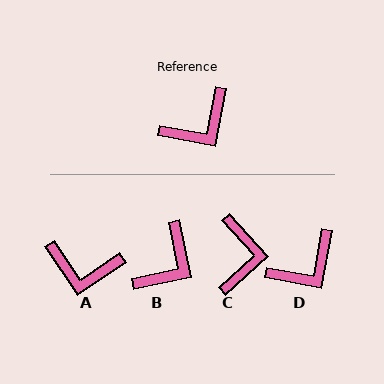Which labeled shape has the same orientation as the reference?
D.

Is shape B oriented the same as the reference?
No, it is off by about 22 degrees.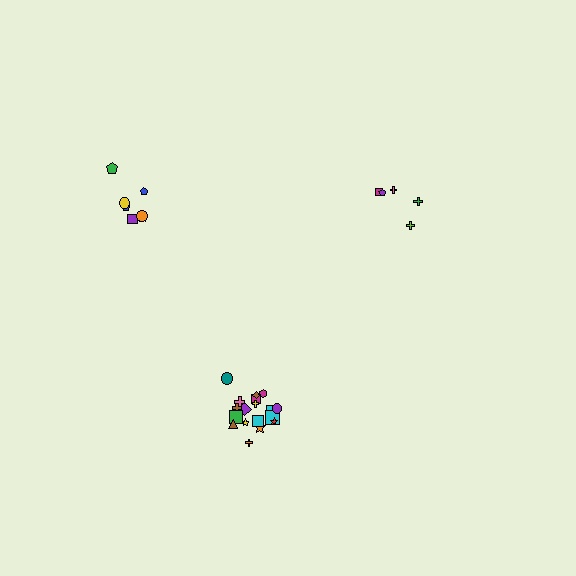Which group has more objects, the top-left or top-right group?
The top-left group.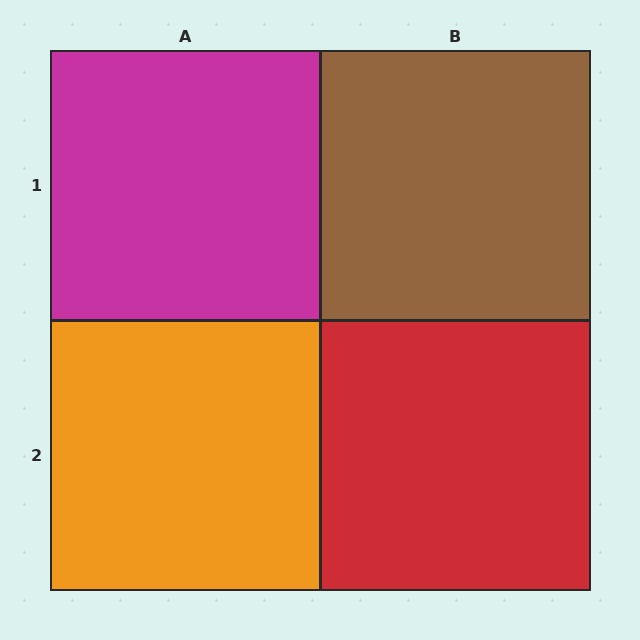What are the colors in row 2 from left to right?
Orange, red.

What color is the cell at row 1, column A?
Magenta.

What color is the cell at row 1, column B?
Brown.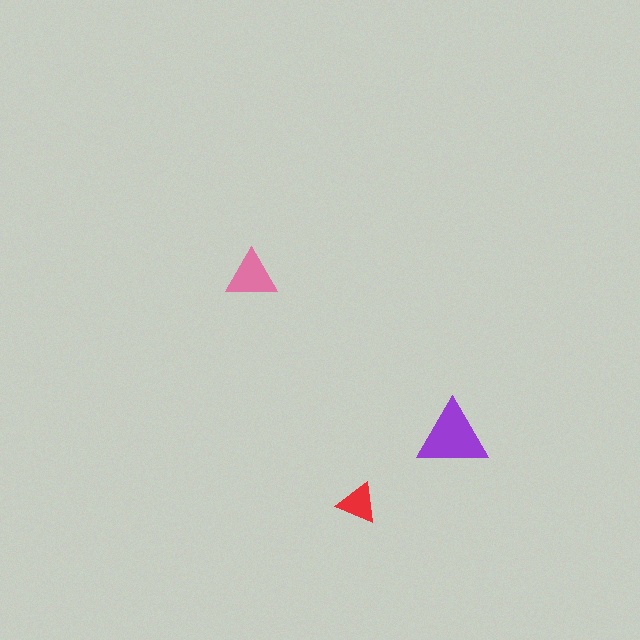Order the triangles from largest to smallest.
the purple one, the pink one, the red one.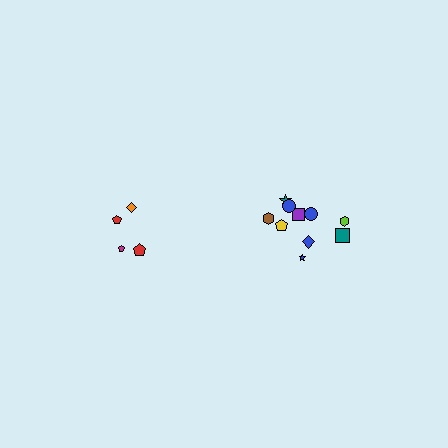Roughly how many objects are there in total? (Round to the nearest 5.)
Roughly 15 objects in total.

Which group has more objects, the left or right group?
The right group.